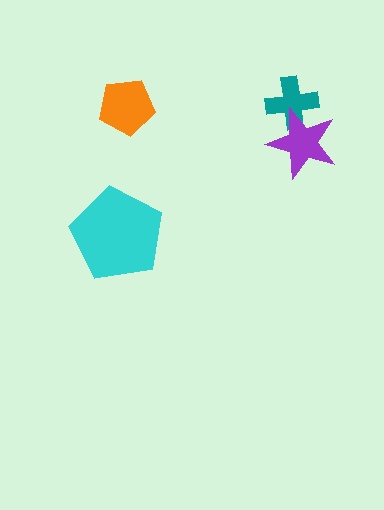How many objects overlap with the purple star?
1 object overlaps with the purple star.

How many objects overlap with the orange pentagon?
0 objects overlap with the orange pentagon.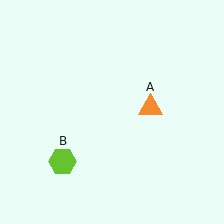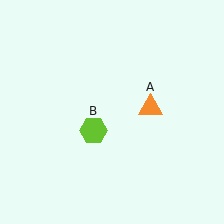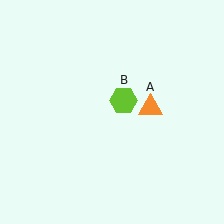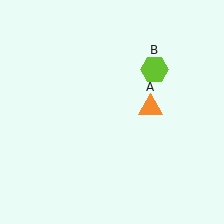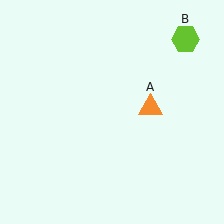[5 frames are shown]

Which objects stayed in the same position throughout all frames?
Orange triangle (object A) remained stationary.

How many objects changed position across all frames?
1 object changed position: lime hexagon (object B).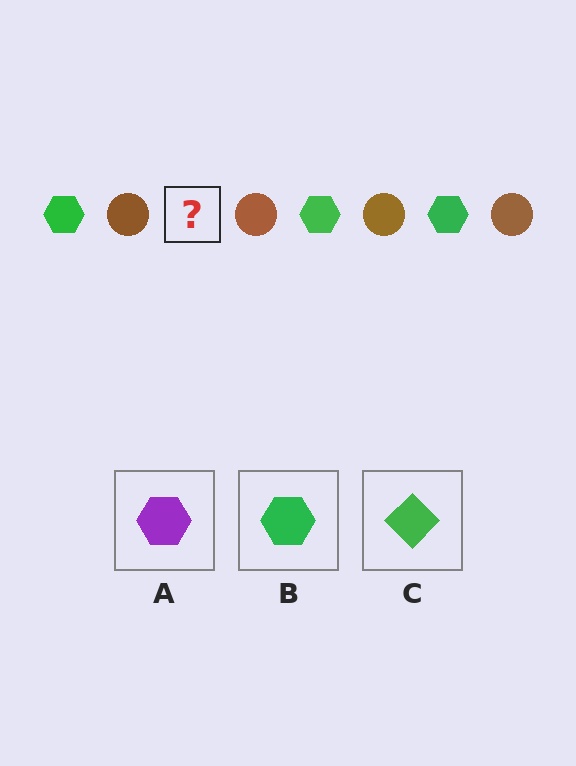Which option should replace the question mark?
Option B.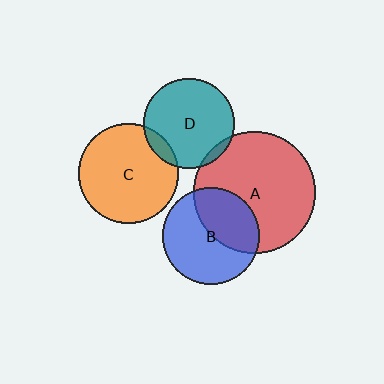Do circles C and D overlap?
Yes.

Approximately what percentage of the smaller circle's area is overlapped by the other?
Approximately 10%.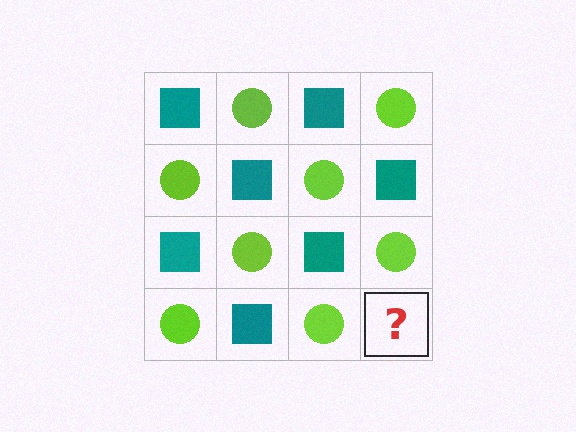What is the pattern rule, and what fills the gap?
The rule is that it alternates teal square and lime circle in a checkerboard pattern. The gap should be filled with a teal square.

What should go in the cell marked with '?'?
The missing cell should contain a teal square.